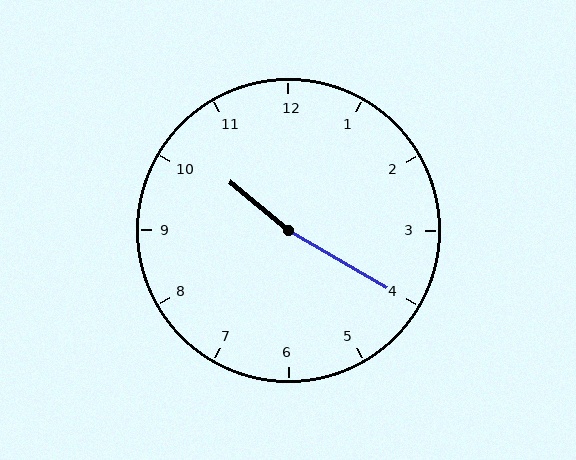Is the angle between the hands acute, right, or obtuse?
It is obtuse.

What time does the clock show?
10:20.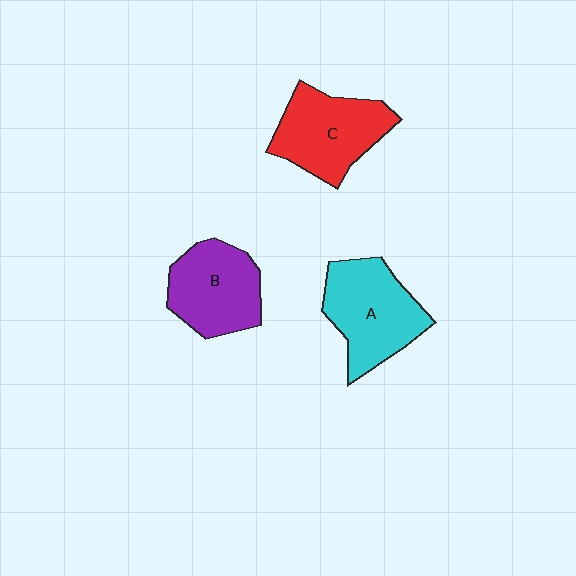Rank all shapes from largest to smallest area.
From largest to smallest: A (cyan), C (red), B (purple).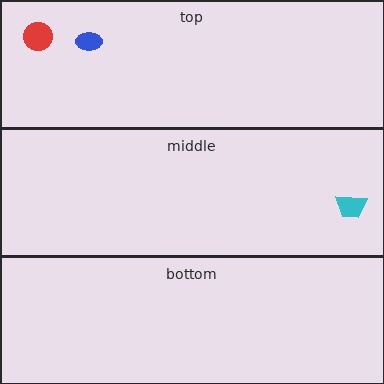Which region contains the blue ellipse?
The top region.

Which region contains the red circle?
The top region.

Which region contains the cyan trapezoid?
The middle region.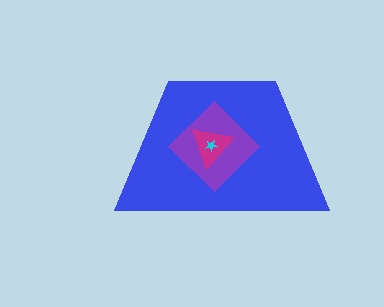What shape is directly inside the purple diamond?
The magenta triangle.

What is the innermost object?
The cyan star.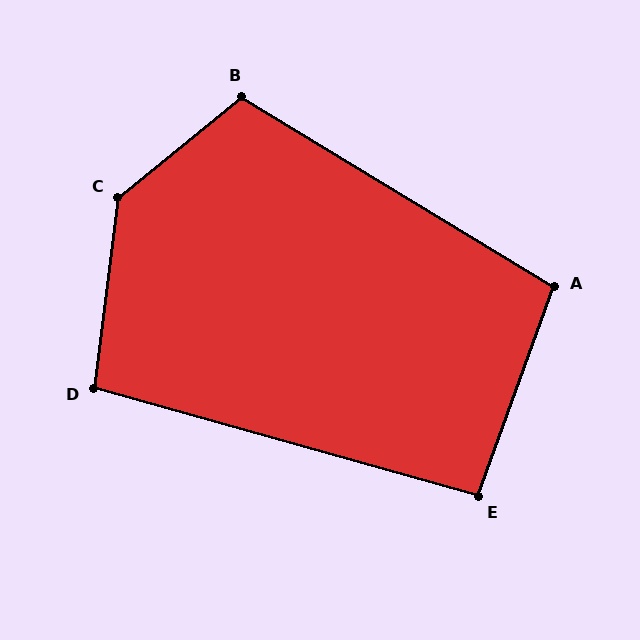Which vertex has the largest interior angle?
C, at approximately 136 degrees.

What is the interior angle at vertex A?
Approximately 101 degrees (obtuse).